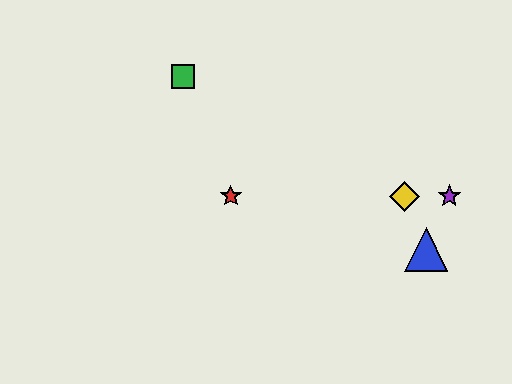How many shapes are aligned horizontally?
3 shapes (the red star, the yellow diamond, the purple star) are aligned horizontally.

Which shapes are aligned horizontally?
The red star, the yellow diamond, the purple star are aligned horizontally.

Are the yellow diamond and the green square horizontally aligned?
No, the yellow diamond is at y≈196 and the green square is at y≈76.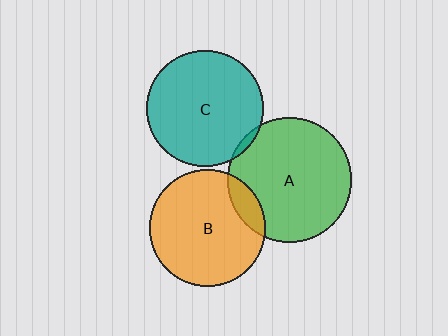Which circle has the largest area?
Circle A (green).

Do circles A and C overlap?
Yes.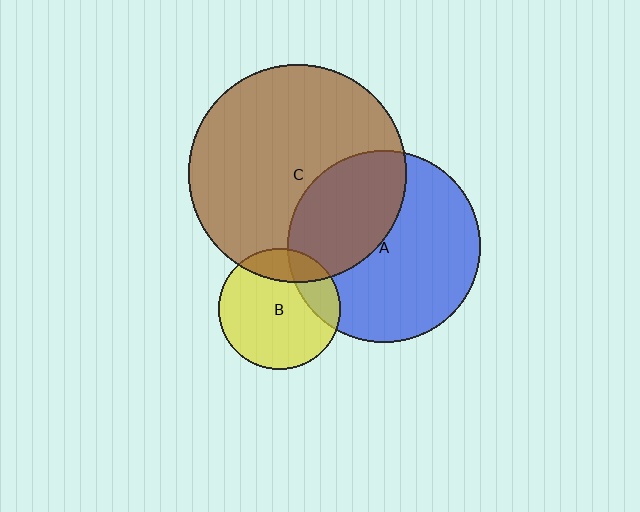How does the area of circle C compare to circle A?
Approximately 1.3 times.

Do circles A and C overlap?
Yes.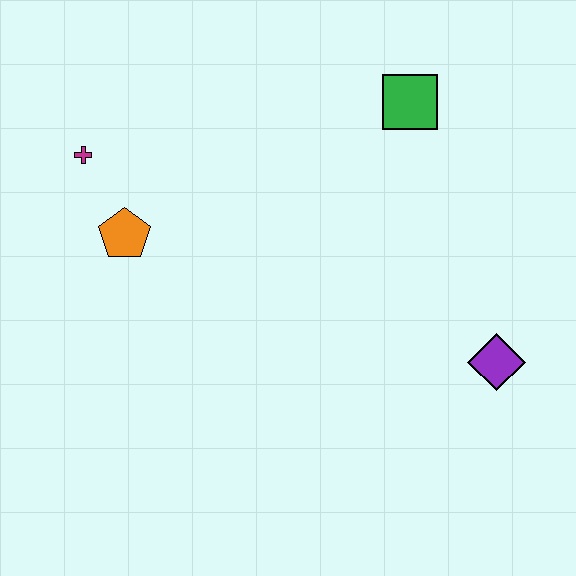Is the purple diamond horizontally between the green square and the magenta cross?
No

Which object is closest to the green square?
The purple diamond is closest to the green square.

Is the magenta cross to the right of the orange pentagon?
No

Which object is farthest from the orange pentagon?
The purple diamond is farthest from the orange pentagon.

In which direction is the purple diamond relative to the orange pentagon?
The purple diamond is to the right of the orange pentagon.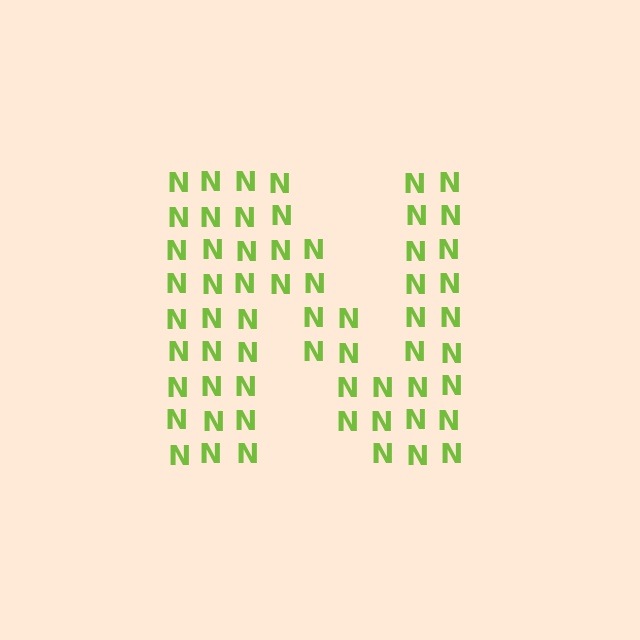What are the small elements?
The small elements are letter N's.